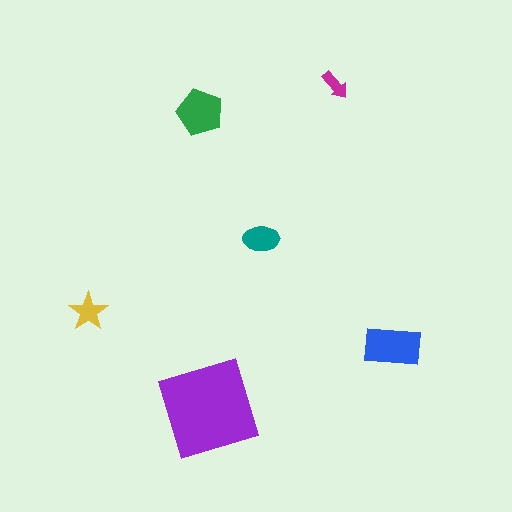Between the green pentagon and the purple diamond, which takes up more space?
The purple diamond.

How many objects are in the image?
There are 6 objects in the image.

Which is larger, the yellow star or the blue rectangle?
The blue rectangle.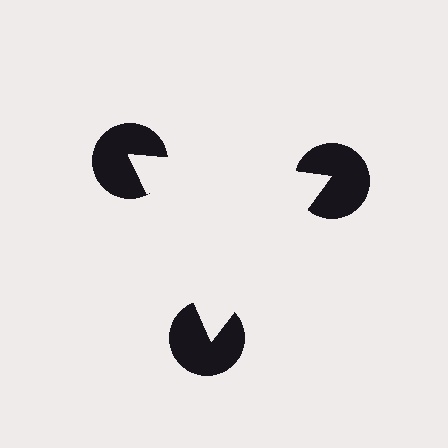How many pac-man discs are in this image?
There are 3 — one at each vertex of the illusory triangle.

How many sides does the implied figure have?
3 sides.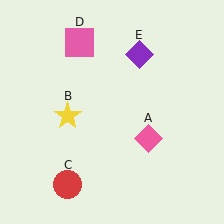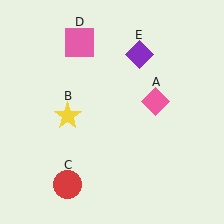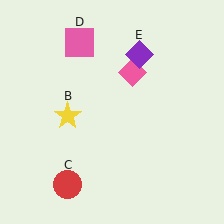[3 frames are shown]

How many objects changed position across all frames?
1 object changed position: pink diamond (object A).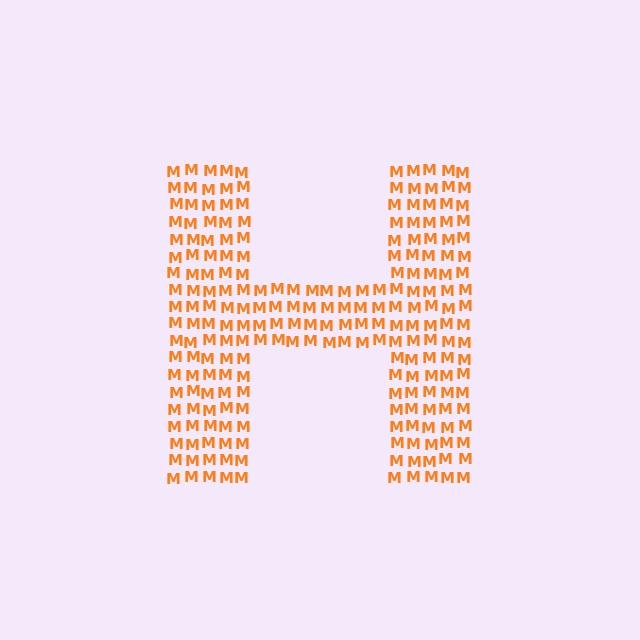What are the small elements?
The small elements are letter M's.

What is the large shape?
The large shape is the letter H.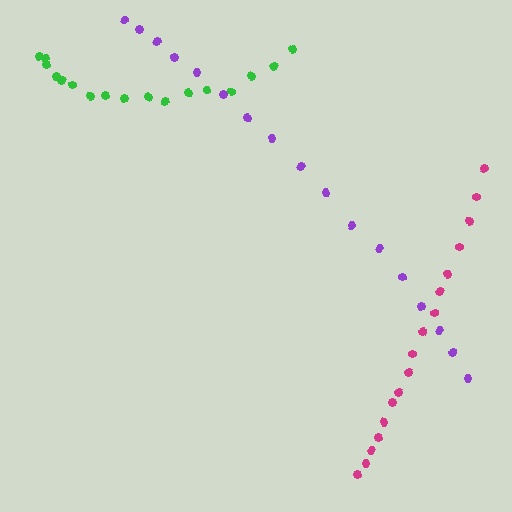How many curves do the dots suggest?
There are 3 distinct paths.